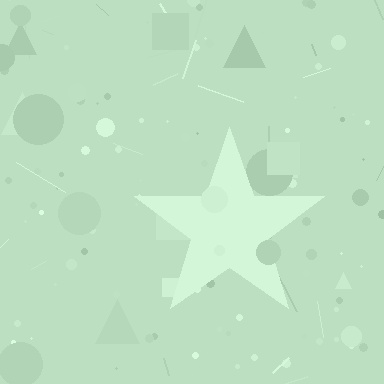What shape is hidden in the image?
A star is hidden in the image.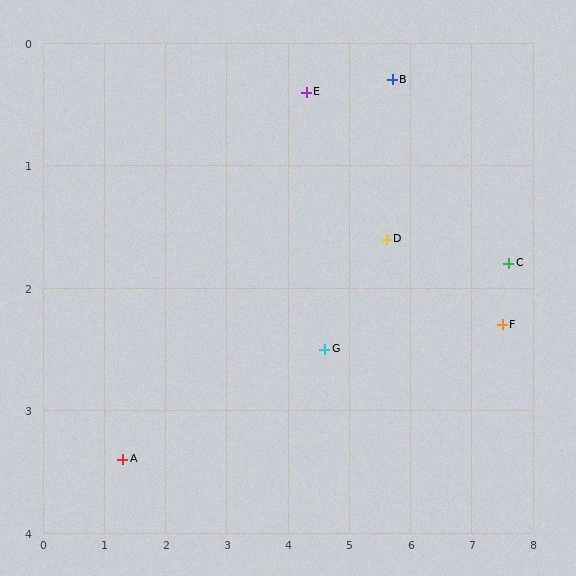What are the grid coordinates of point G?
Point G is at approximately (4.6, 2.5).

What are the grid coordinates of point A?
Point A is at approximately (1.3, 3.4).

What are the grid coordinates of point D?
Point D is at approximately (5.6, 1.6).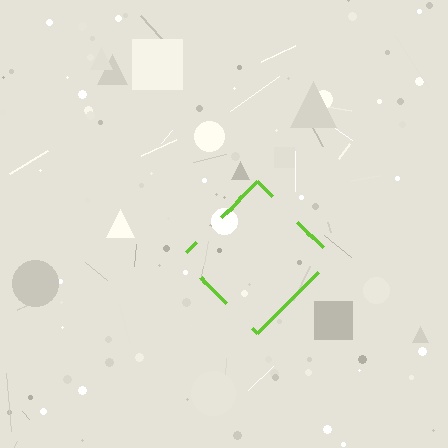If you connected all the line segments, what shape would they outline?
They would outline a diamond.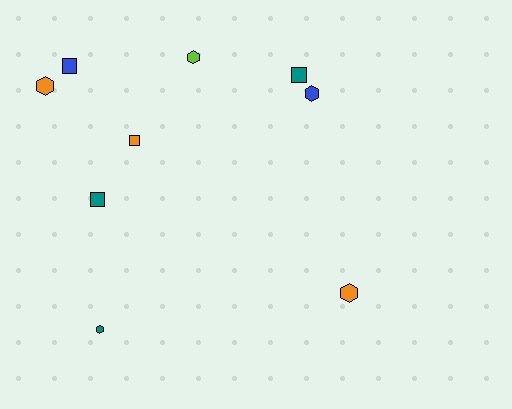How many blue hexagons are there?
There is 1 blue hexagon.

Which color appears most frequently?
Orange, with 3 objects.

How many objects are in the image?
There are 9 objects.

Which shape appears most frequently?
Hexagon, with 5 objects.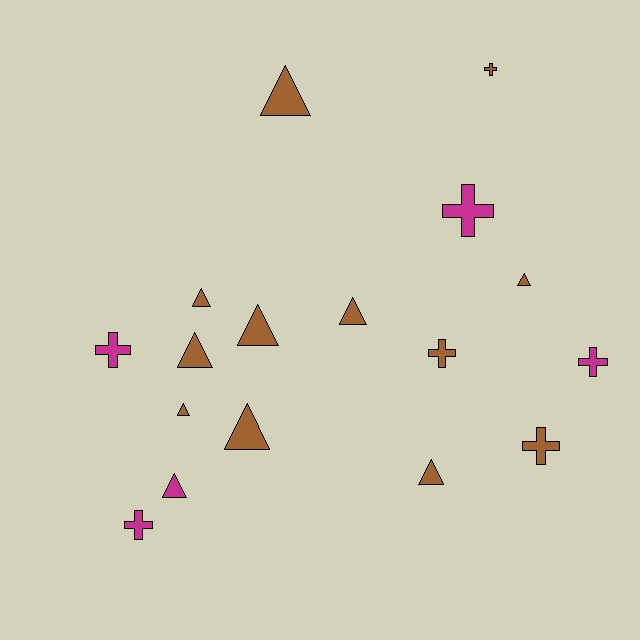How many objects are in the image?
There are 17 objects.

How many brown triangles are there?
There are 9 brown triangles.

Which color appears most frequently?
Brown, with 12 objects.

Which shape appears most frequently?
Triangle, with 10 objects.